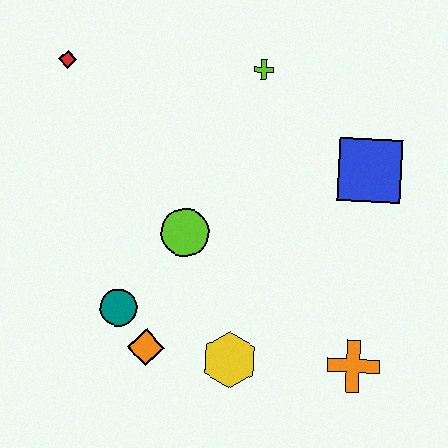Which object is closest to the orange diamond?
The teal circle is closest to the orange diamond.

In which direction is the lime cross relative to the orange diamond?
The lime cross is above the orange diamond.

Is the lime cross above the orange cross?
Yes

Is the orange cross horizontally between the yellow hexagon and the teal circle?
No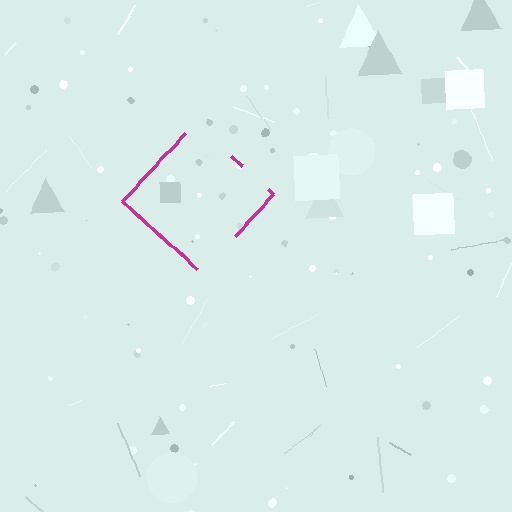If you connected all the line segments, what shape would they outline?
They would outline a diamond.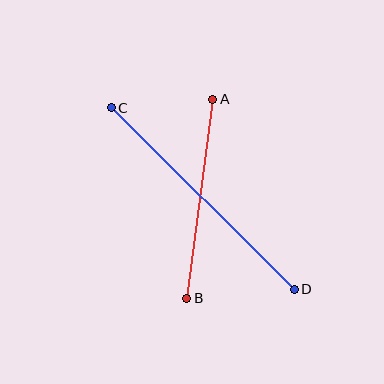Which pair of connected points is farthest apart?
Points C and D are farthest apart.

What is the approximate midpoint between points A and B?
The midpoint is at approximately (200, 199) pixels.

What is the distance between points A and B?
The distance is approximately 201 pixels.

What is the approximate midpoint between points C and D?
The midpoint is at approximately (203, 199) pixels.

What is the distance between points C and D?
The distance is approximately 258 pixels.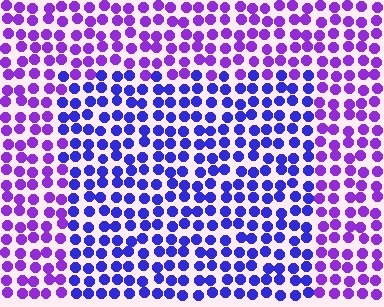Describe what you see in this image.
The image is filled with small purple elements in a uniform arrangement. A rectangle-shaped region is visible where the elements are tinted to a slightly different hue, forming a subtle color boundary.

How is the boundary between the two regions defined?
The boundary is defined purely by a slight shift in hue (about 35 degrees). Spacing, size, and orientation are identical on both sides.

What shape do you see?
I see a rectangle.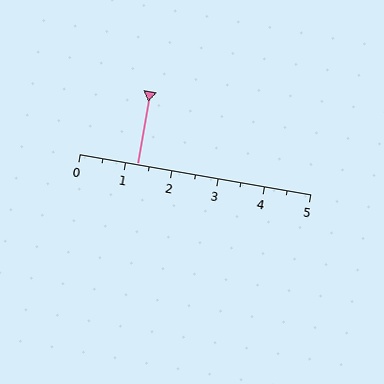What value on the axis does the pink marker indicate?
The marker indicates approximately 1.2.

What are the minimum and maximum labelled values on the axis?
The axis runs from 0 to 5.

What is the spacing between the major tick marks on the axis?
The major ticks are spaced 1 apart.